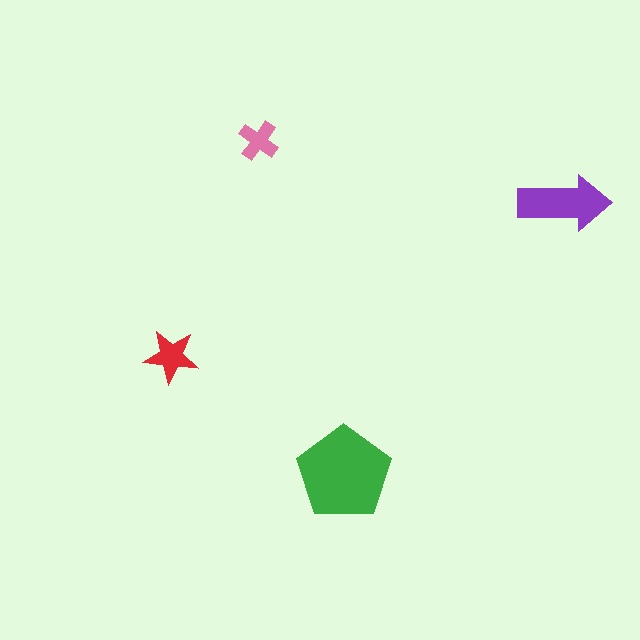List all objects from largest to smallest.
The green pentagon, the purple arrow, the red star, the pink cross.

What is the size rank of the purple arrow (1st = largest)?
2nd.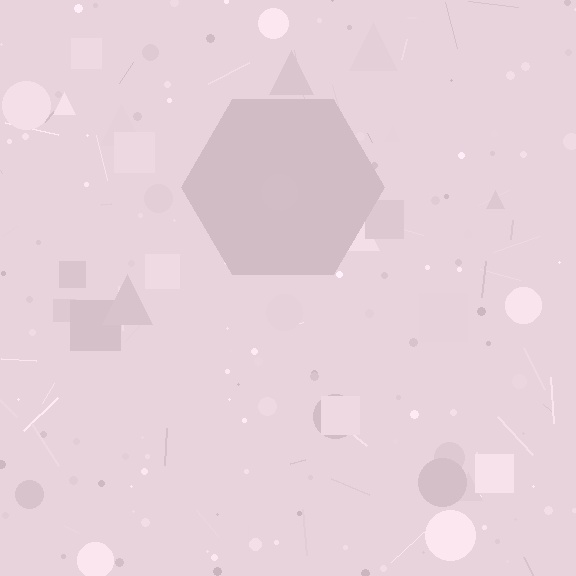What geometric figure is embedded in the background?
A hexagon is embedded in the background.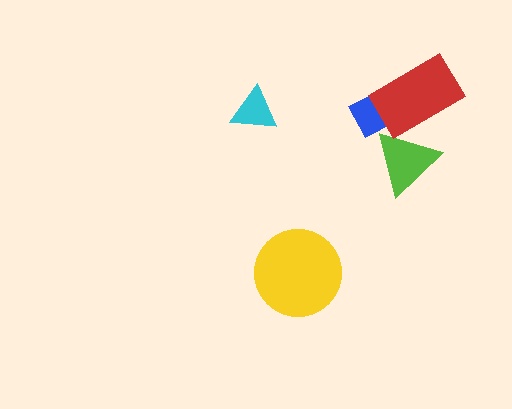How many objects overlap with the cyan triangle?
0 objects overlap with the cyan triangle.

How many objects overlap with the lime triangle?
1 object overlaps with the lime triangle.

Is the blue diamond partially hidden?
Yes, it is partially covered by another shape.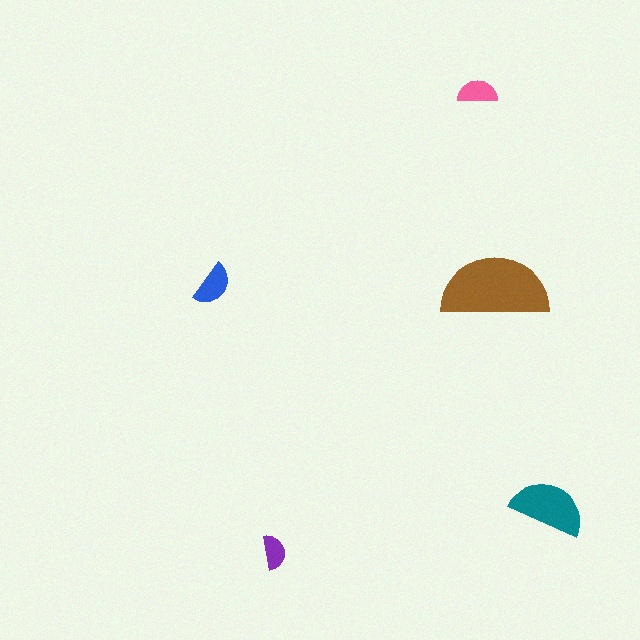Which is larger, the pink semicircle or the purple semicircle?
The pink one.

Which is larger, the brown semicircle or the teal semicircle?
The brown one.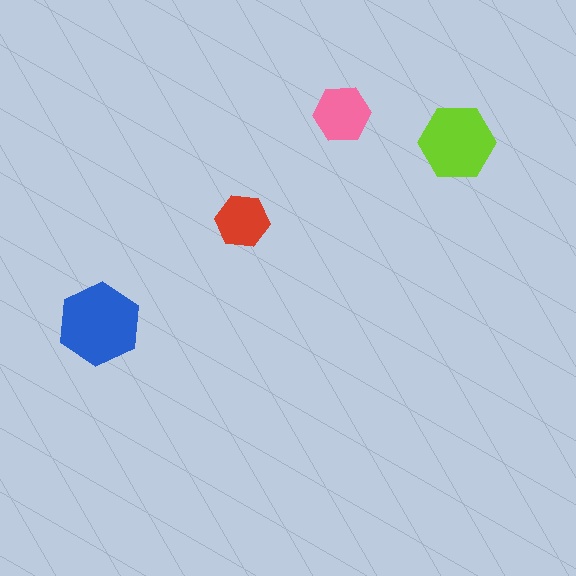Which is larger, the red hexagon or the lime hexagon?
The lime one.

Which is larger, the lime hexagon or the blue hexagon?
The blue one.